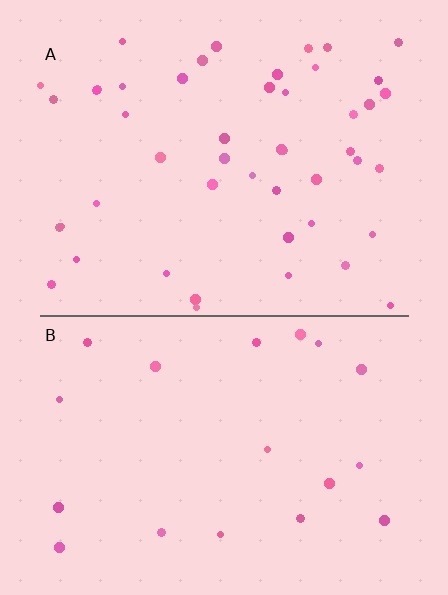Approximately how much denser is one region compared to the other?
Approximately 2.5× — region A over region B.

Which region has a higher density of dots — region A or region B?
A (the top).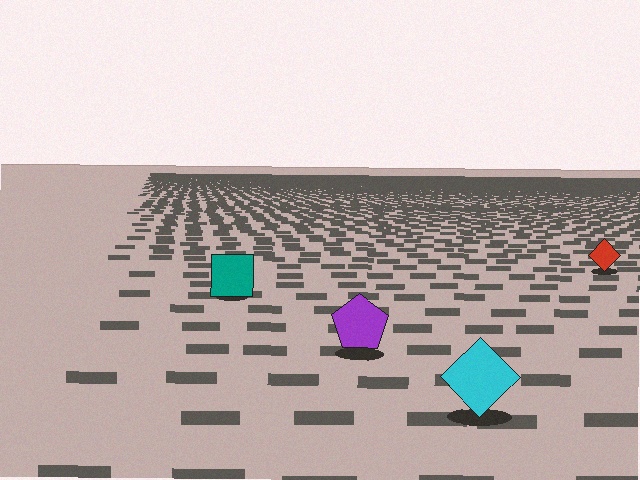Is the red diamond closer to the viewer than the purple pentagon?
No. The purple pentagon is closer — you can tell from the texture gradient: the ground texture is coarser near it.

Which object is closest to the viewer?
The cyan diamond is closest. The texture marks near it are larger and more spread out.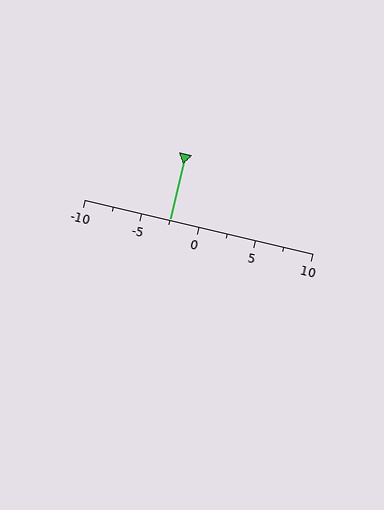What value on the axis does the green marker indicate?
The marker indicates approximately -2.5.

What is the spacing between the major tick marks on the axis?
The major ticks are spaced 5 apart.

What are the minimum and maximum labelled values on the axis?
The axis runs from -10 to 10.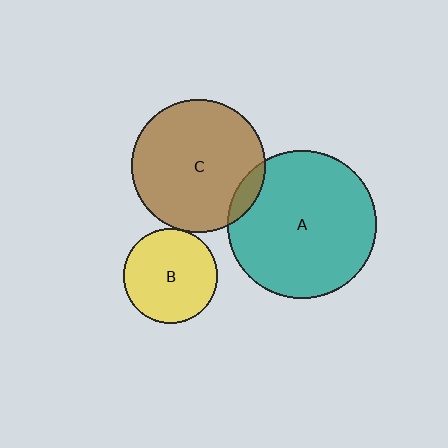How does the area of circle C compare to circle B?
Approximately 2.0 times.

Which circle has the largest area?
Circle A (teal).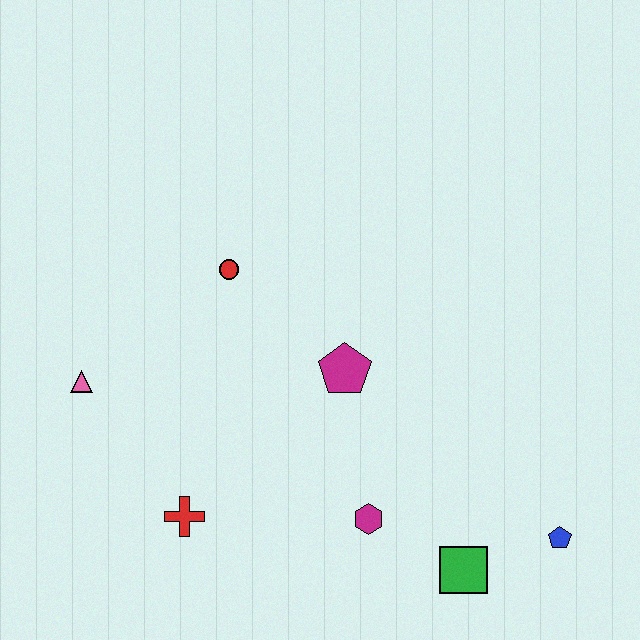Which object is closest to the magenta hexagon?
The green square is closest to the magenta hexagon.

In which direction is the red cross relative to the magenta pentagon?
The red cross is to the left of the magenta pentagon.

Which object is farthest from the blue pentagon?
The pink triangle is farthest from the blue pentagon.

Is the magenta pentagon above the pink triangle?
Yes